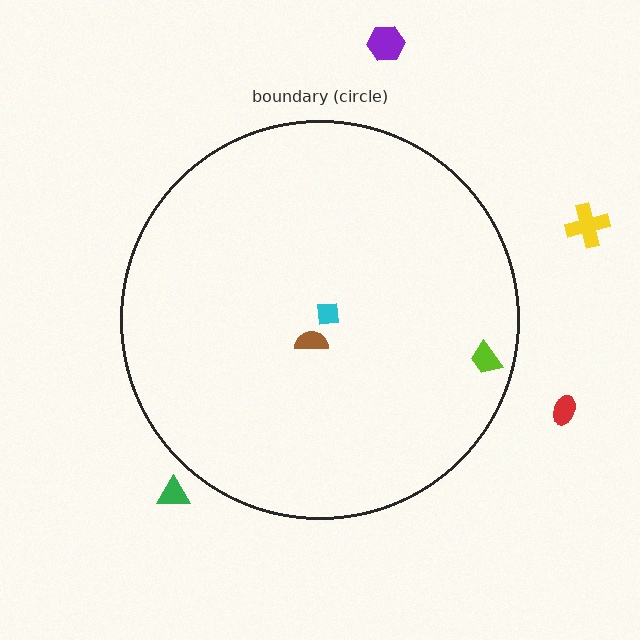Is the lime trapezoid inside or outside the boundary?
Inside.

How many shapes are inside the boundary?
3 inside, 4 outside.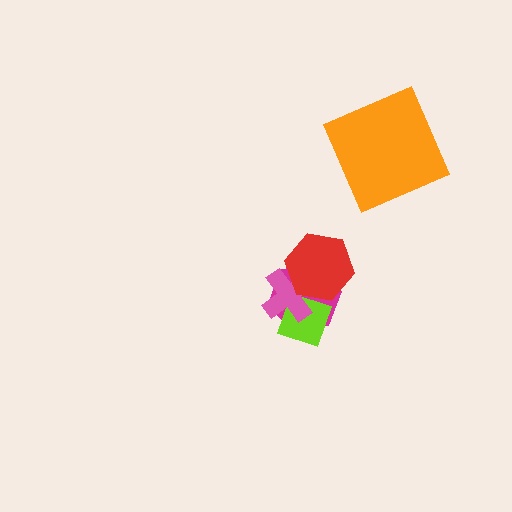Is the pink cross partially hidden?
Yes, it is partially covered by another shape.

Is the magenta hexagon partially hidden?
Yes, it is partially covered by another shape.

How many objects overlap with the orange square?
0 objects overlap with the orange square.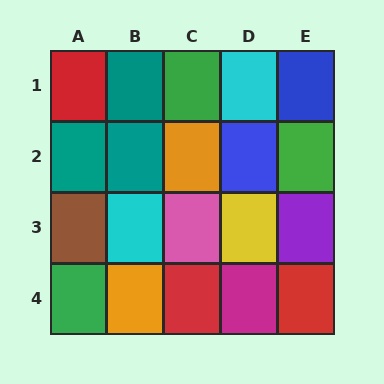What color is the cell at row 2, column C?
Orange.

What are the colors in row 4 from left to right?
Green, orange, red, magenta, red.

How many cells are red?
3 cells are red.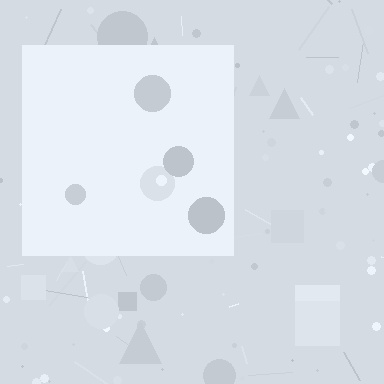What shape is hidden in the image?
A square is hidden in the image.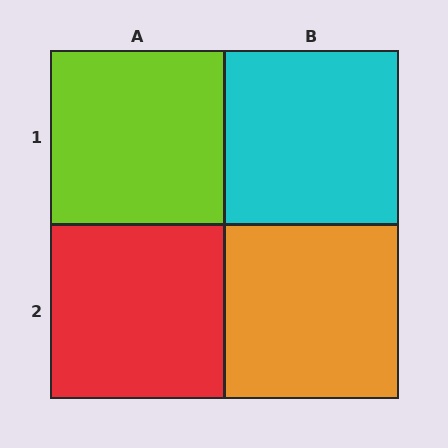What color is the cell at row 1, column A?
Lime.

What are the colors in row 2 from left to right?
Red, orange.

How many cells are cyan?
1 cell is cyan.